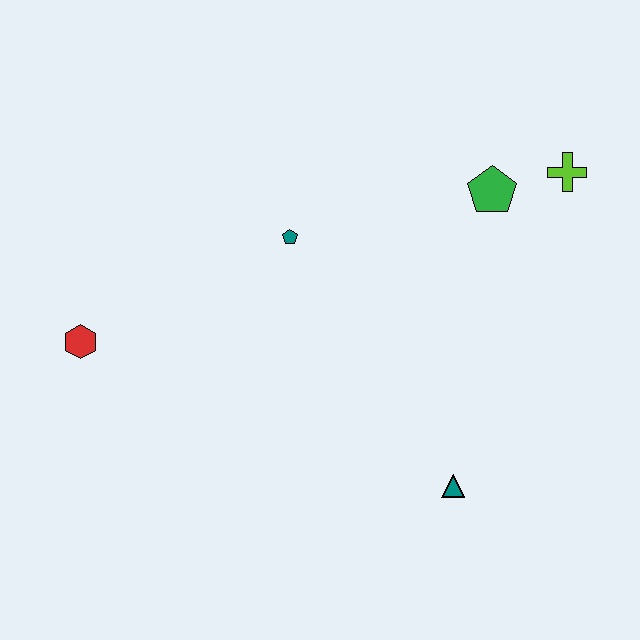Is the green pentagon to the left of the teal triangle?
No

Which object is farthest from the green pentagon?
The red hexagon is farthest from the green pentagon.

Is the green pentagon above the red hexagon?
Yes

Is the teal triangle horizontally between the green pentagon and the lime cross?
No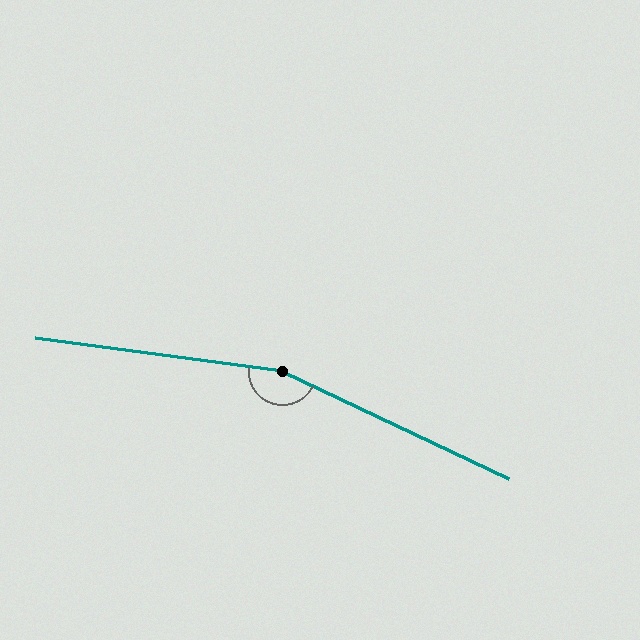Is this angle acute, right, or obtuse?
It is obtuse.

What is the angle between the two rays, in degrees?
Approximately 162 degrees.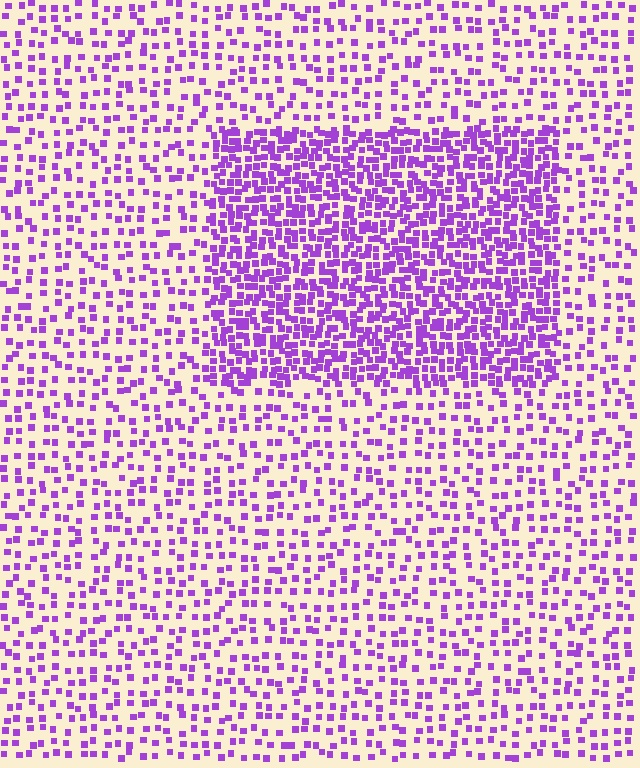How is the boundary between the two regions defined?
The boundary is defined by a change in element density (approximately 2.4x ratio). All elements are the same color, size, and shape.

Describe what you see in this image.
The image contains small purple elements arranged at two different densities. A rectangle-shaped region is visible where the elements are more densely packed than the surrounding area.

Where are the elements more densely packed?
The elements are more densely packed inside the rectangle boundary.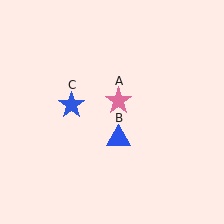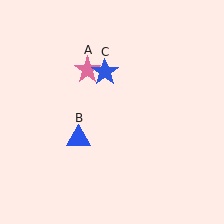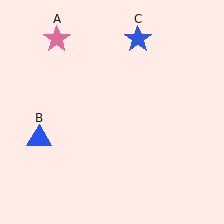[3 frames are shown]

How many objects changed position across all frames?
3 objects changed position: pink star (object A), blue triangle (object B), blue star (object C).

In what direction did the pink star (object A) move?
The pink star (object A) moved up and to the left.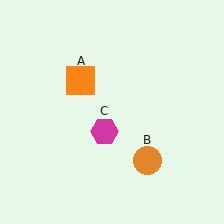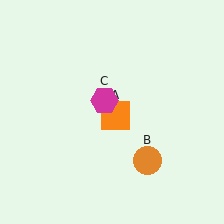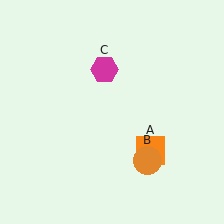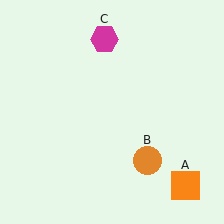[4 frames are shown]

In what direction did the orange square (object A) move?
The orange square (object A) moved down and to the right.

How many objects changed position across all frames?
2 objects changed position: orange square (object A), magenta hexagon (object C).